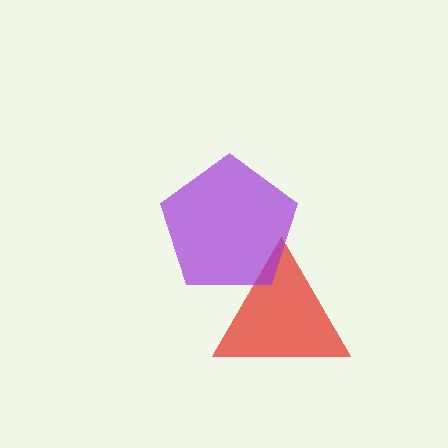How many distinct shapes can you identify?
There are 2 distinct shapes: a red triangle, a purple pentagon.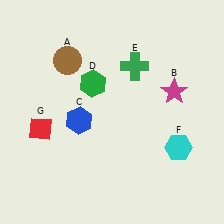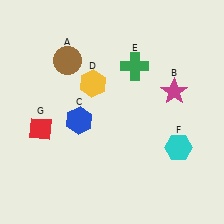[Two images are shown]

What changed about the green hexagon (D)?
In Image 1, D is green. In Image 2, it changed to yellow.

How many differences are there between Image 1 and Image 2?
There is 1 difference between the two images.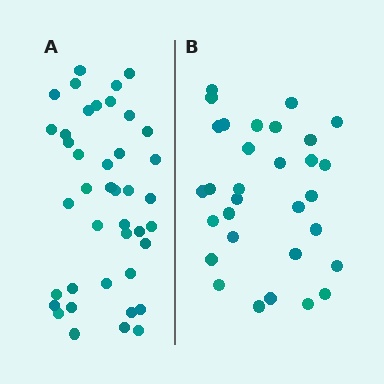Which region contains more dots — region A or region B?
Region A (the left region) has more dots.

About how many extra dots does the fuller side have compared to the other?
Region A has roughly 10 or so more dots than region B.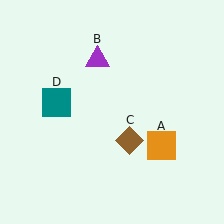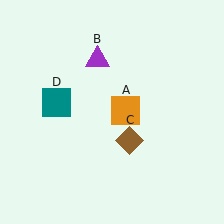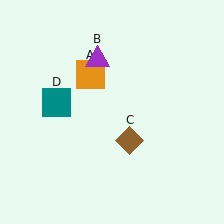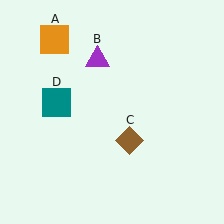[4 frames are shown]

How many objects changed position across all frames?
1 object changed position: orange square (object A).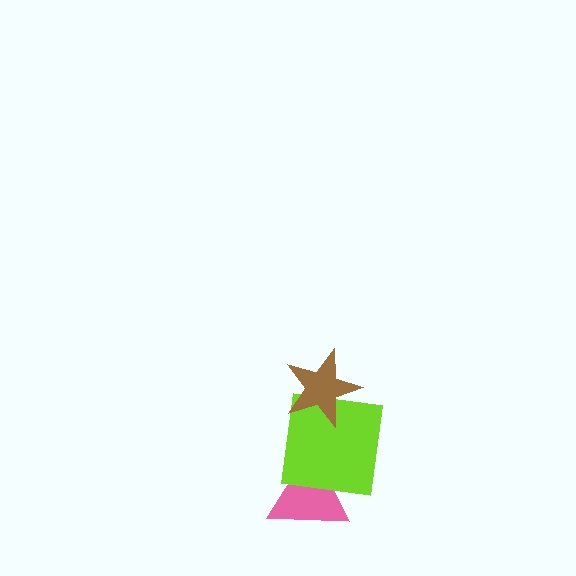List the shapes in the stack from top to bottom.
From top to bottom: the brown star, the lime square, the pink triangle.